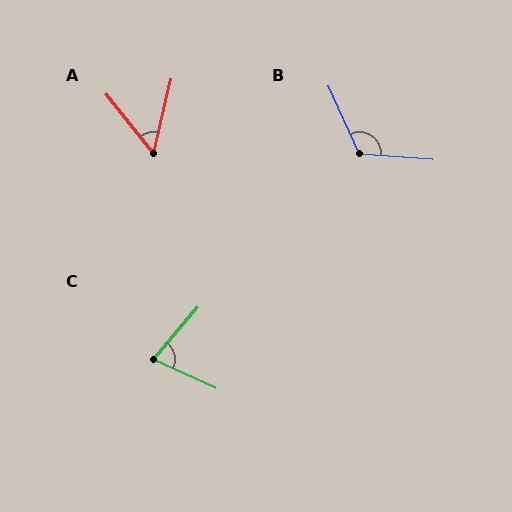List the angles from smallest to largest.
A (52°), C (74°), B (119°).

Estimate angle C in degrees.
Approximately 74 degrees.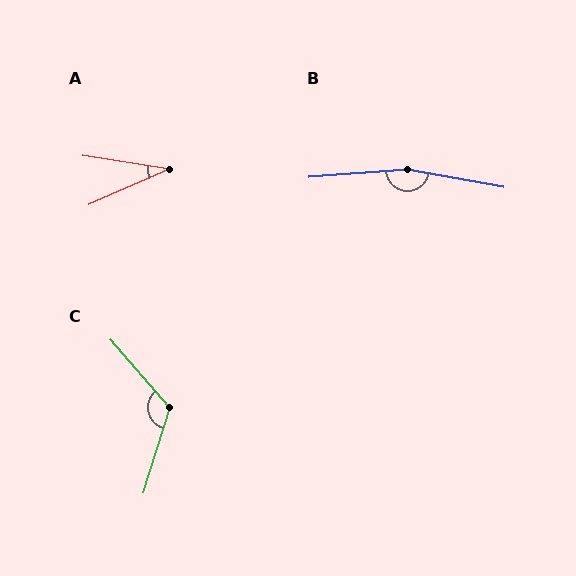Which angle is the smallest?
A, at approximately 33 degrees.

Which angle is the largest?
B, at approximately 165 degrees.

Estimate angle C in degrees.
Approximately 122 degrees.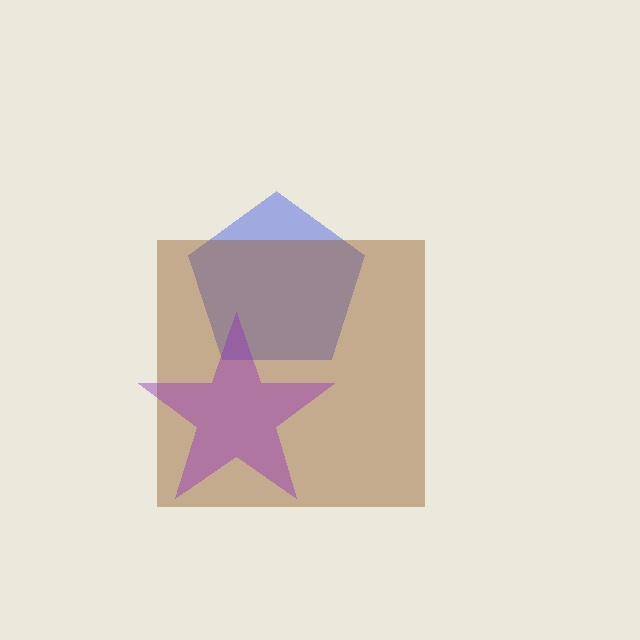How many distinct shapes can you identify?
There are 3 distinct shapes: a blue pentagon, a brown square, a purple star.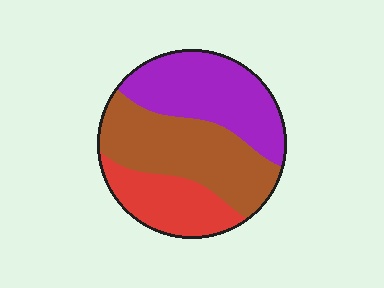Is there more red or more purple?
Purple.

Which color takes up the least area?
Red, at roughly 25%.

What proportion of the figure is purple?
Purple covers roughly 35% of the figure.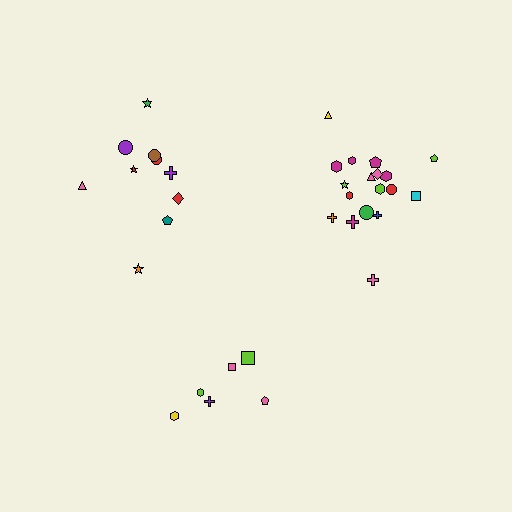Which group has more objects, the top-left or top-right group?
The top-right group.